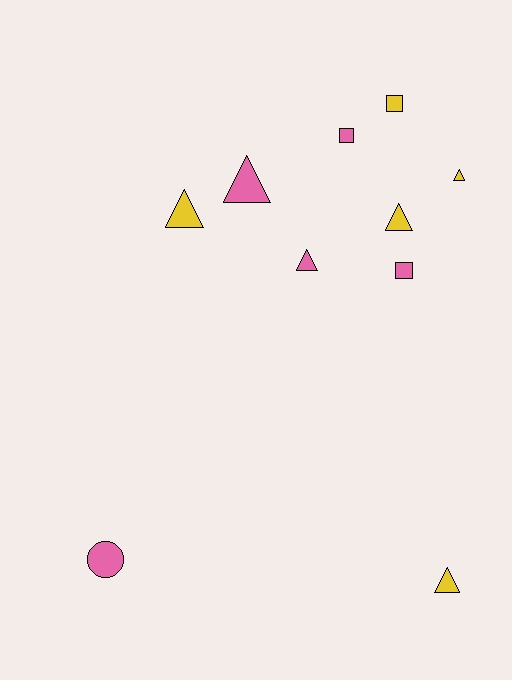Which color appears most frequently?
Pink, with 5 objects.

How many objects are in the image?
There are 10 objects.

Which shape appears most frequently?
Triangle, with 6 objects.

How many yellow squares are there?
There is 1 yellow square.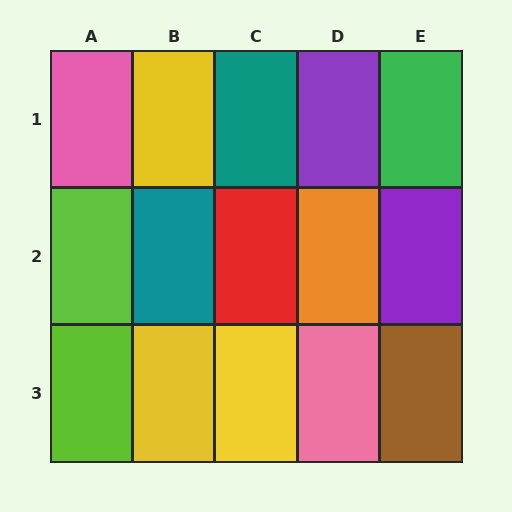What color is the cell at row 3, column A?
Lime.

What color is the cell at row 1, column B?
Yellow.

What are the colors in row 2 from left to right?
Lime, teal, red, orange, purple.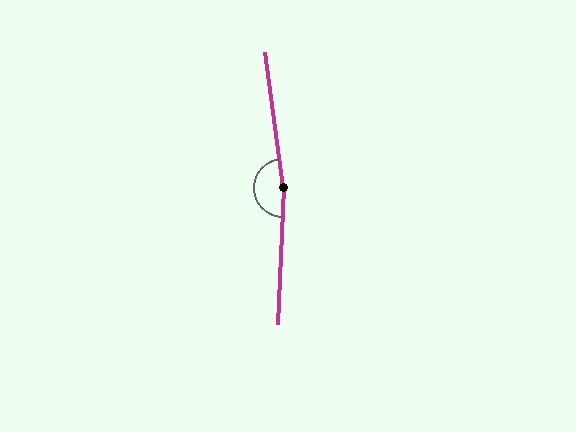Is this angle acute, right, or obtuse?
It is obtuse.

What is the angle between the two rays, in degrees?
Approximately 170 degrees.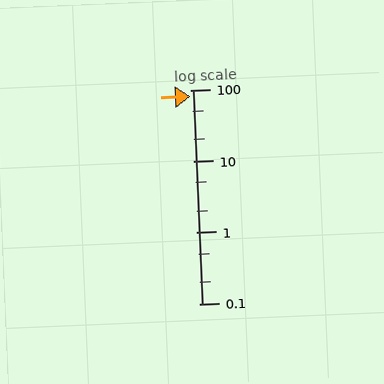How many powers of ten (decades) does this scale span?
The scale spans 3 decades, from 0.1 to 100.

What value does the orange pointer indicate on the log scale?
The pointer indicates approximately 81.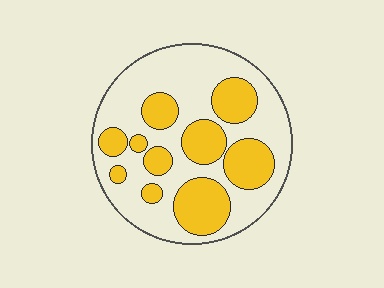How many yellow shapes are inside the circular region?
10.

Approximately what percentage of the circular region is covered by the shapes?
Approximately 35%.